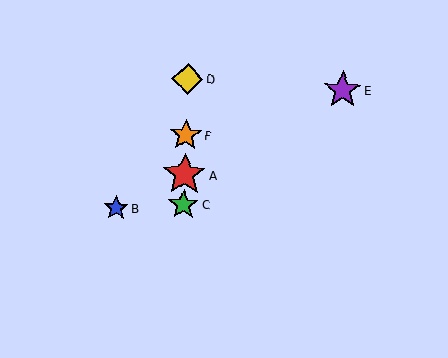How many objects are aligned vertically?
4 objects (A, C, D, F) are aligned vertically.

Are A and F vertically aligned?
Yes, both are at x≈184.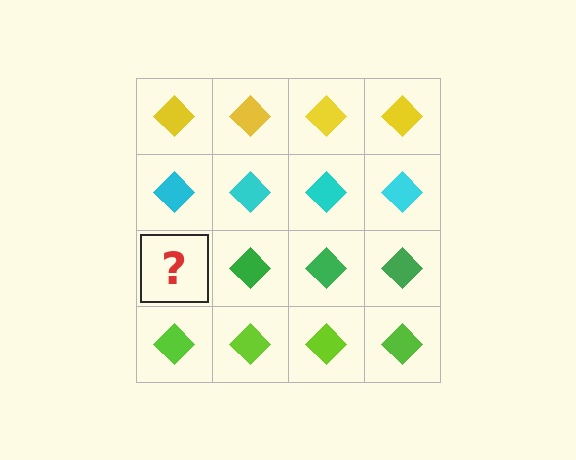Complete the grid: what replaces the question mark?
The question mark should be replaced with a green diamond.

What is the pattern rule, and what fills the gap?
The rule is that each row has a consistent color. The gap should be filled with a green diamond.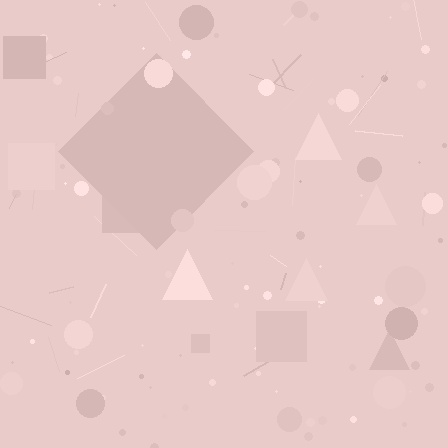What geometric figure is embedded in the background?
A diamond is embedded in the background.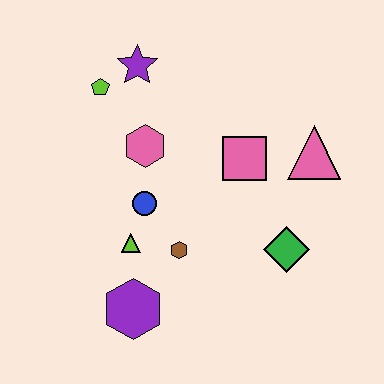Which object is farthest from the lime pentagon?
The green diamond is farthest from the lime pentagon.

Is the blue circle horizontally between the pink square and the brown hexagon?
No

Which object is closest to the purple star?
The lime pentagon is closest to the purple star.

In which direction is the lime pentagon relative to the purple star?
The lime pentagon is to the left of the purple star.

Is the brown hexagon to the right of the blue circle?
Yes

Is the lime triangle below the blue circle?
Yes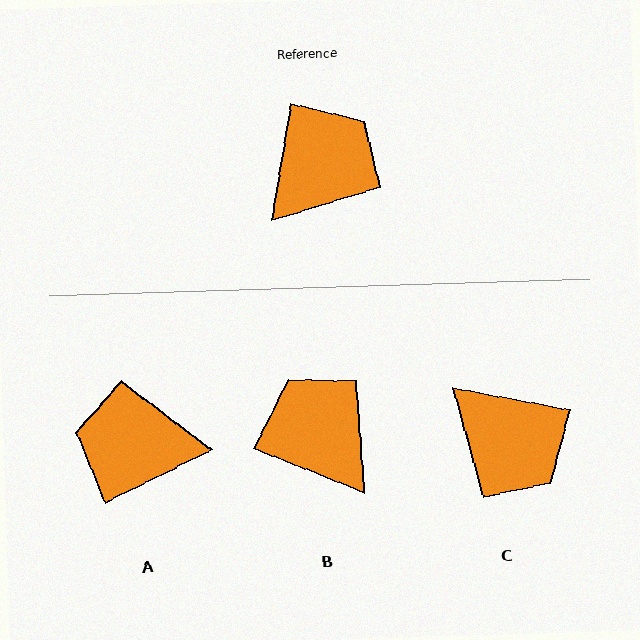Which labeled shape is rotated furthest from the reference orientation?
A, about 126 degrees away.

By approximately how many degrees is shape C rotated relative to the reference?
Approximately 91 degrees clockwise.